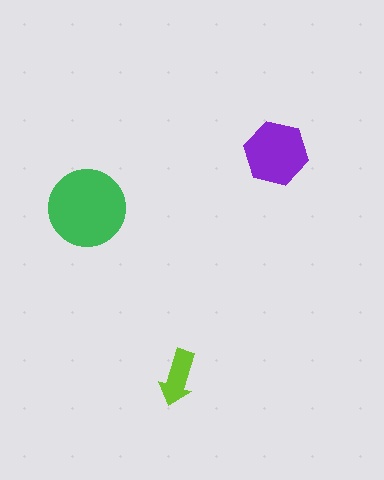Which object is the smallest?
The lime arrow.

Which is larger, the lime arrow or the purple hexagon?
The purple hexagon.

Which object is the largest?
The green circle.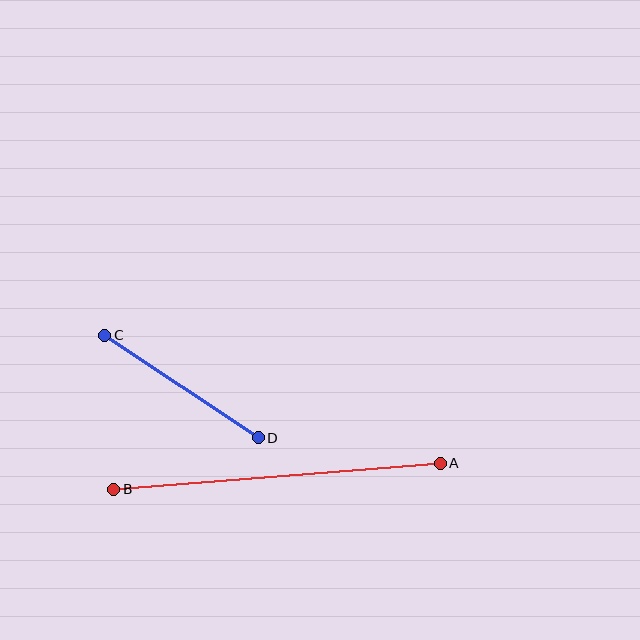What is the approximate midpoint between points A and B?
The midpoint is at approximately (277, 476) pixels.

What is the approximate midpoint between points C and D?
The midpoint is at approximately (181, 387) pixels.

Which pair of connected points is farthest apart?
Points A and B are farthest apart.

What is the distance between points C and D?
The distance is approximately 184 pixels.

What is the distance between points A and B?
The distance is approximately 327 pixels.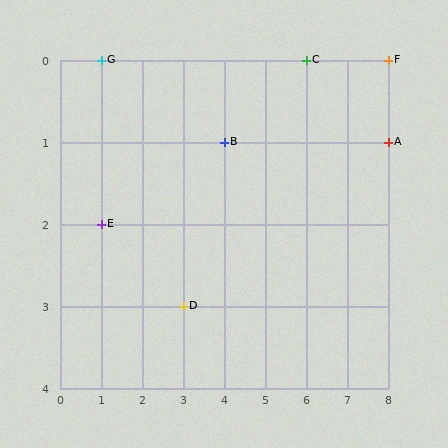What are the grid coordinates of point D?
Point D is at grid coordinates (3, 3).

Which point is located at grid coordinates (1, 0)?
Point G is at (1, 0).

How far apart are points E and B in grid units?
Points E and B are 3 columns and 1 row apart (about 3.2 grid units diagonally).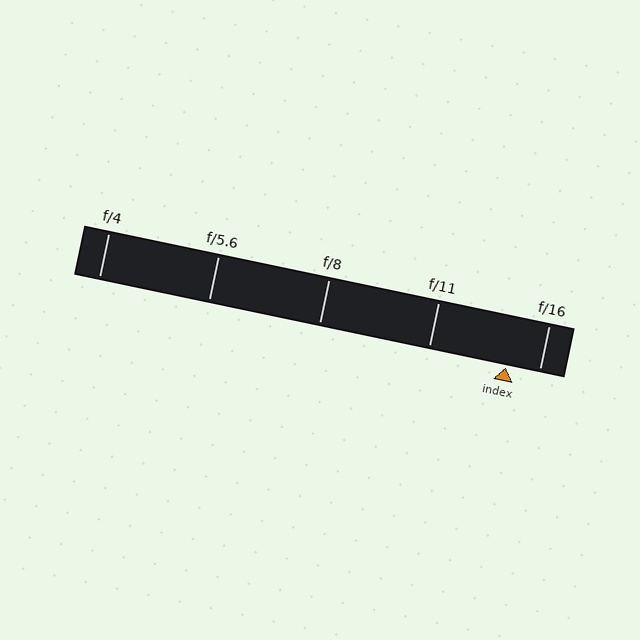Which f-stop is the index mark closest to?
The index mark is closest to f/16.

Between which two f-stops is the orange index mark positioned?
The index mark is between f/11 and f/16.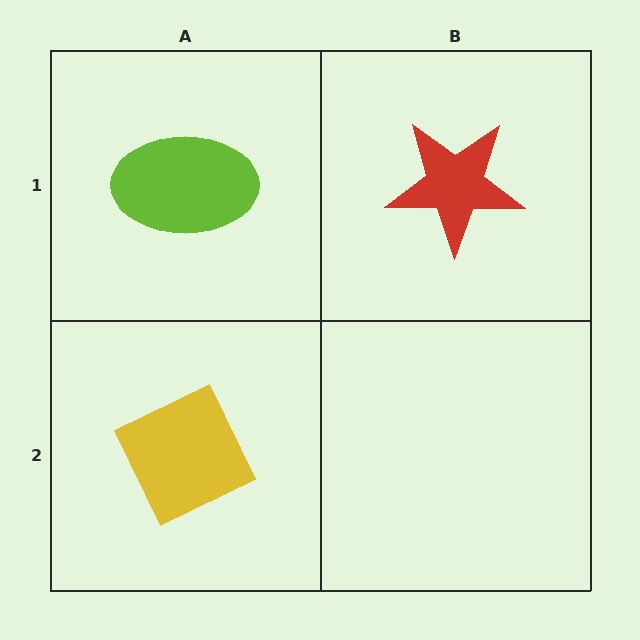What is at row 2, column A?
A yellow diamond.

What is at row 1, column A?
A lime ellipse.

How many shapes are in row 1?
2 shapes.